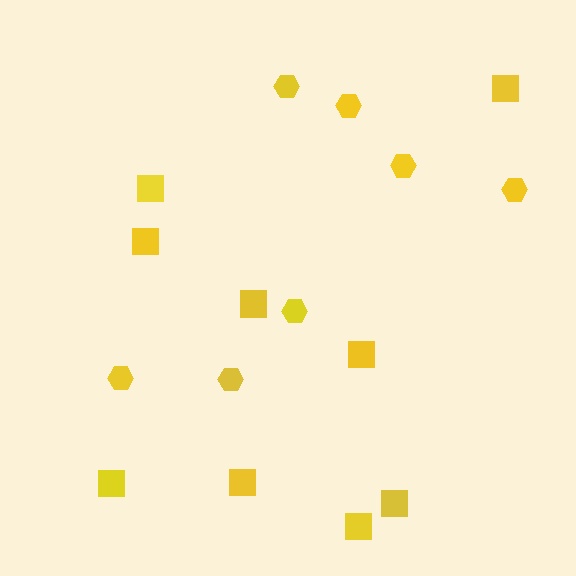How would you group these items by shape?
There are 2 groups: one group of hexagons (7) and one group of squares (9).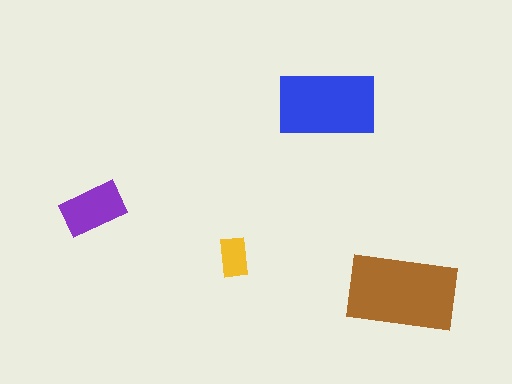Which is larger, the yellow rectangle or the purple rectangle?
The purple one.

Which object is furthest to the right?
The brown rectangle is rightmost.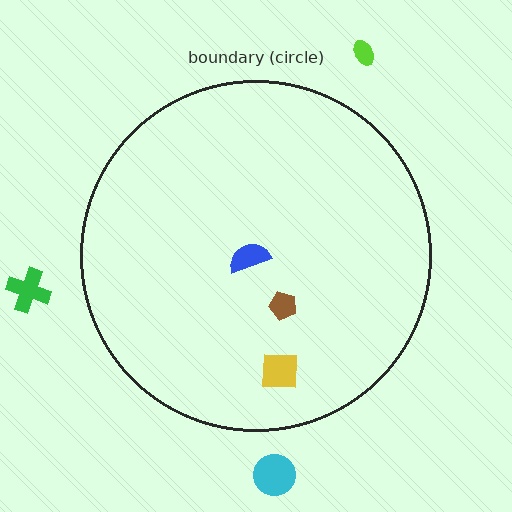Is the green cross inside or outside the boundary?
Outside.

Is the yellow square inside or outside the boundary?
Inside.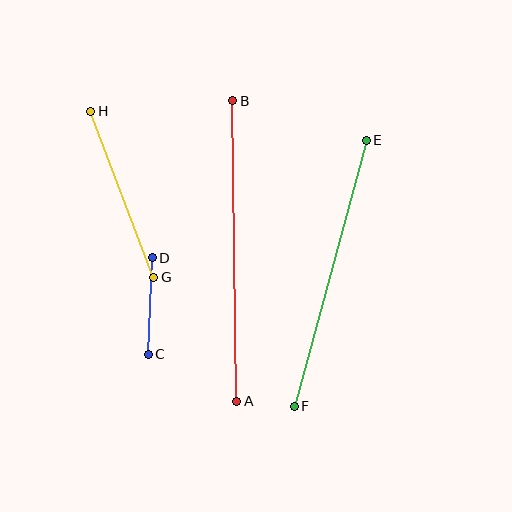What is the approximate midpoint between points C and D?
The midpoint is at approximately (150, 306) pixels.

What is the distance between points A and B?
The distance is approximately 300 pixels.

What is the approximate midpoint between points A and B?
The midpoint is at approximately (235, 251) pixels.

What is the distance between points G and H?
The distance is approximately 178 pixels.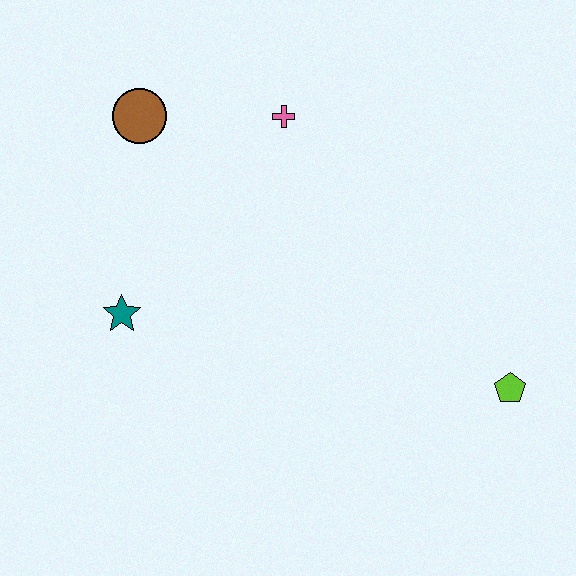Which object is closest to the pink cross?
The brown circle is closest to the pink cross.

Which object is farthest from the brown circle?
The lime pentagon is farthest from the brown circle.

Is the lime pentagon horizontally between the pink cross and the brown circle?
No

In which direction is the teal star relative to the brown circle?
The teal star is below the brown circle.